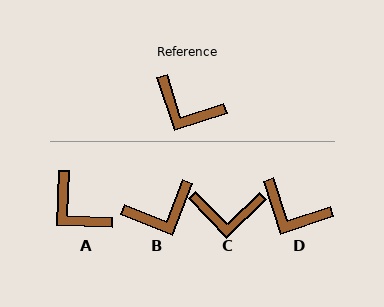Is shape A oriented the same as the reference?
No, it is off by about 20 degrees.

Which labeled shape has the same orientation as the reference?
D.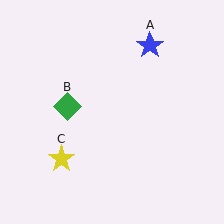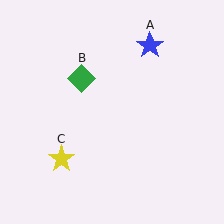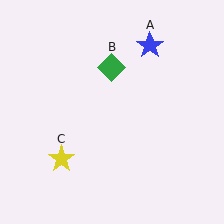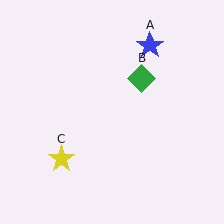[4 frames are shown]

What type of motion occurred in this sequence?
The green diamond (object B) rotated clockwise around the center of the scene.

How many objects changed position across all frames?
1 object changed position: green diamond (object B).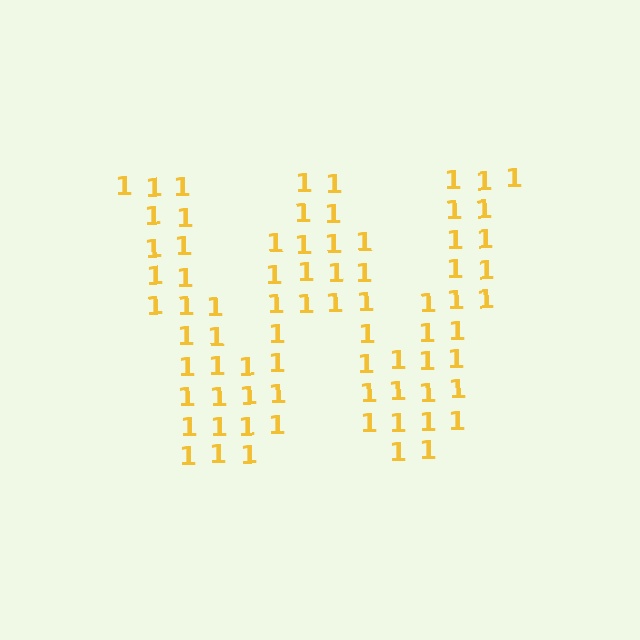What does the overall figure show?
The overall figure shows the letter W.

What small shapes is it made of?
It is made of small digit 1's.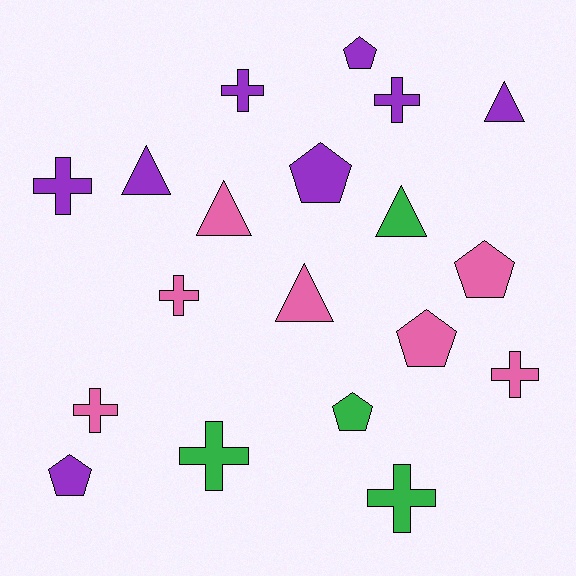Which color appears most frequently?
Purple, with 8 objects.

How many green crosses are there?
There are 2 green crosses.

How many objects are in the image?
There are 19 objects.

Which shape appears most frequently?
Cross, with 8 objects.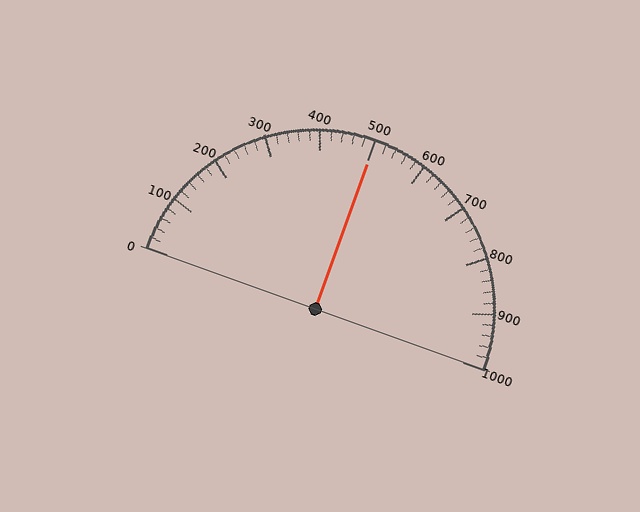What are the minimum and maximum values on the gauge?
The gauge ranges from 0 to 1000.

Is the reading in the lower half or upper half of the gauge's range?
The reading is in the upper half of the range (0 to 1000).